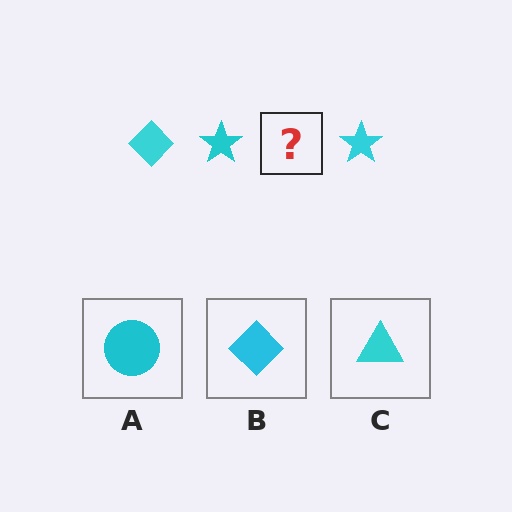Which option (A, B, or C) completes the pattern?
B.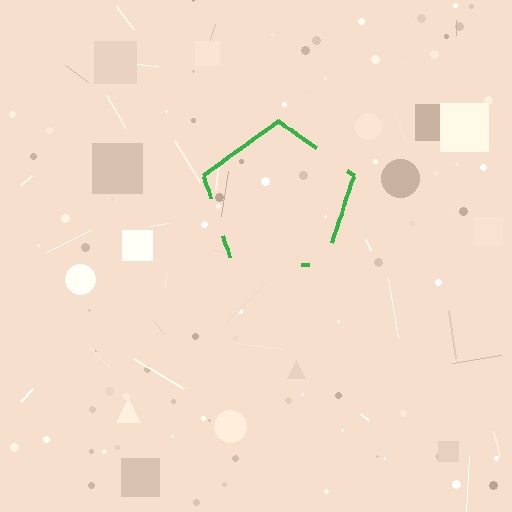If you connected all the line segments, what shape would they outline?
They would outline a pentagon.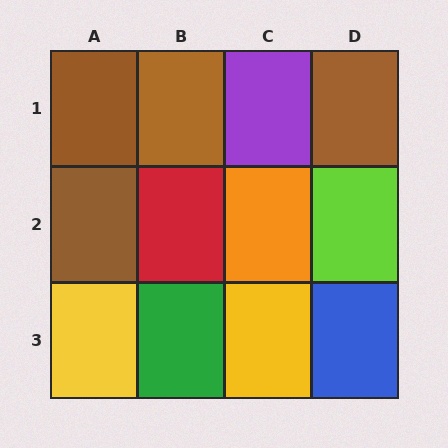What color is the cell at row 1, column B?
Brown.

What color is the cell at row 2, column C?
Orange.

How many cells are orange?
1 cell is orange.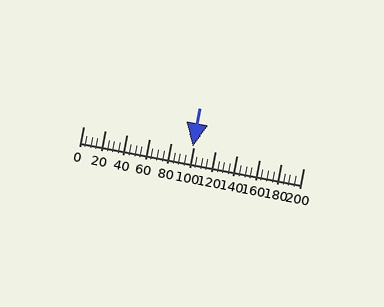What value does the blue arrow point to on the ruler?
The blue arrow points to approximately 99.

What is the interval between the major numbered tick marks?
The major tick marks are spaced 20 units apart.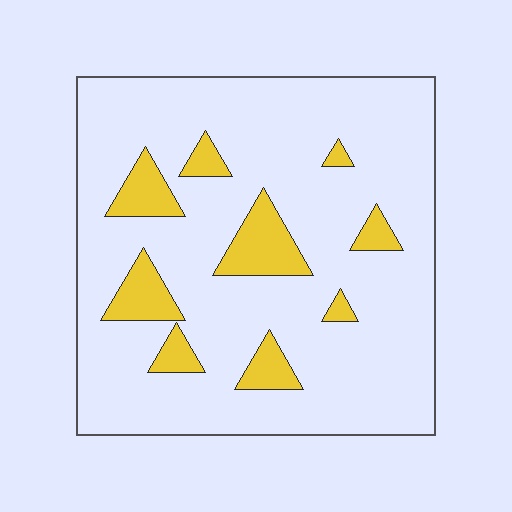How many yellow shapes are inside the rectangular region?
9.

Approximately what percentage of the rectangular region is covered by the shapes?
Approximately 15%.